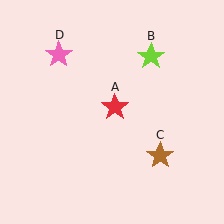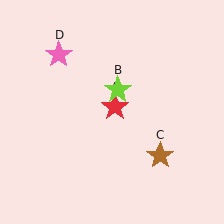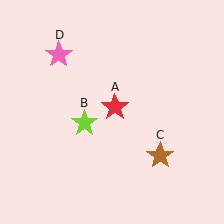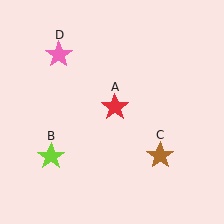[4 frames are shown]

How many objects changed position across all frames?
1 object changed position: lime star (object B).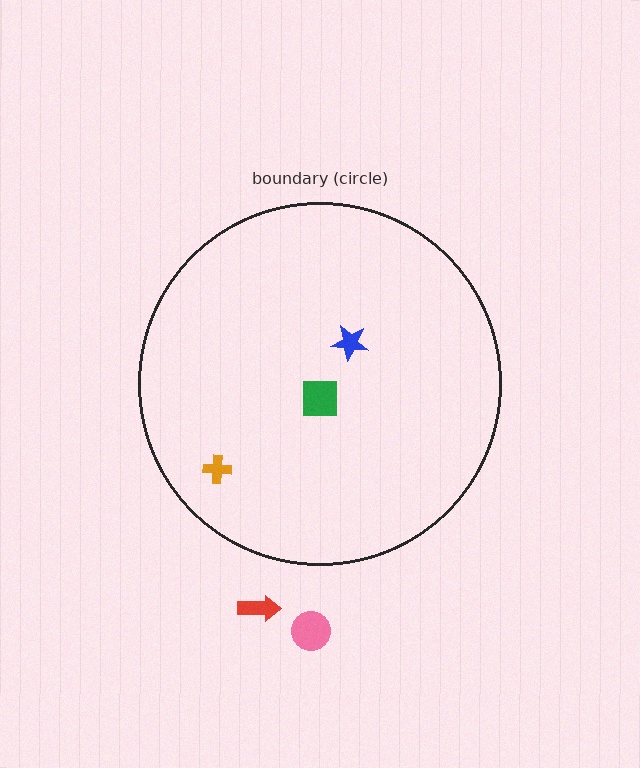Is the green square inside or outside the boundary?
Inside.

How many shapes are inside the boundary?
3 inside, 2 outside.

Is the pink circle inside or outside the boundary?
Outside.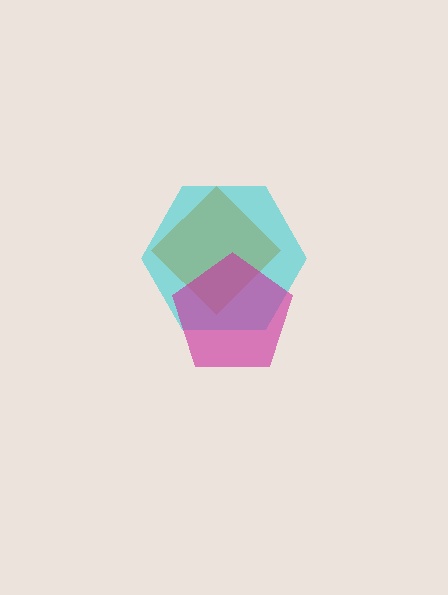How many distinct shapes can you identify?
There are 3 distinct shapes: an orange diamond, a cyan hexagon, a magenta pentagon.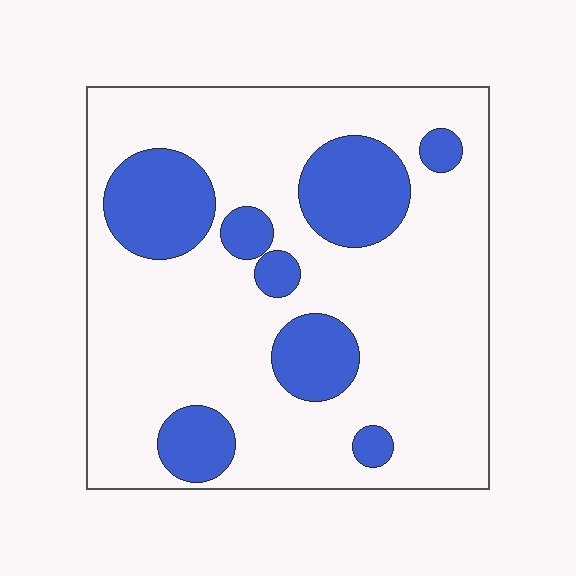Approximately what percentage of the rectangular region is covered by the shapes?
Approximately 25%.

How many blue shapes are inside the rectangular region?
8.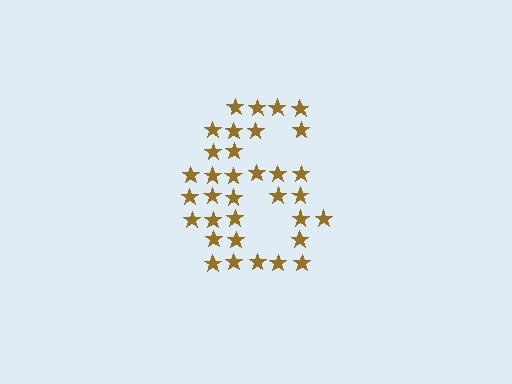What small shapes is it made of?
It is made of small stars.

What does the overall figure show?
The overall figure shows the digit 6.